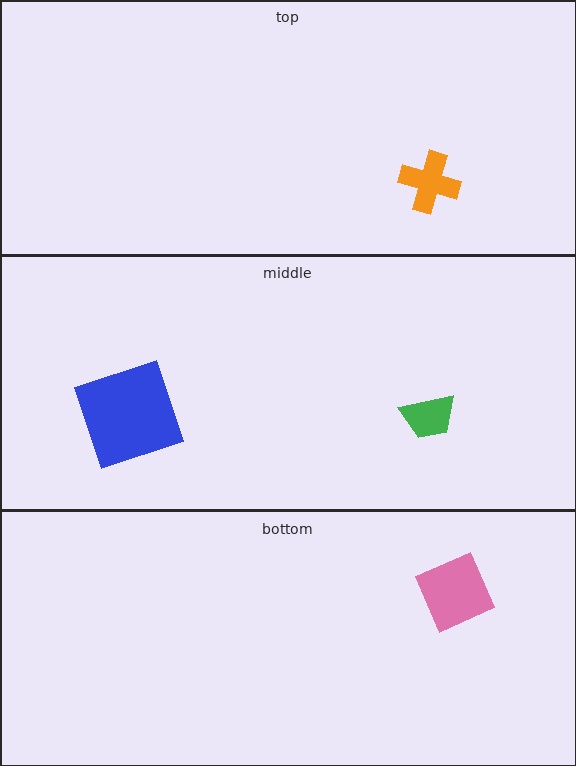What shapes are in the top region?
The orange cross.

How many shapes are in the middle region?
2.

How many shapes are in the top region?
1.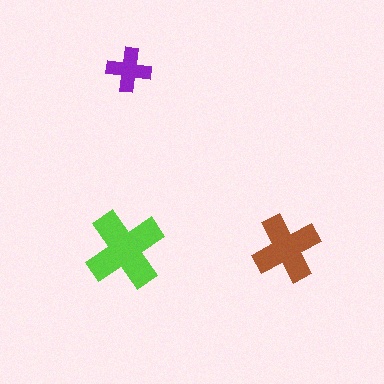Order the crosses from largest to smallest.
the lime one, the brown one, the purple one.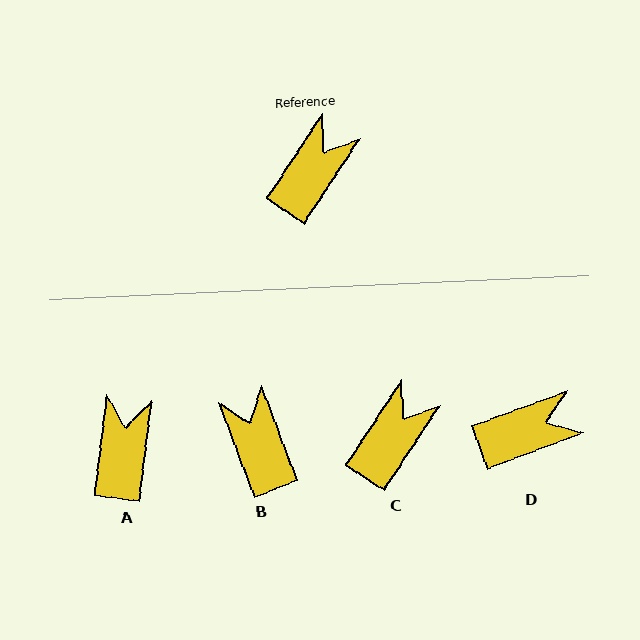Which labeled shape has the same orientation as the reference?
C.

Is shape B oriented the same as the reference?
No, it is off by about 54 degrees.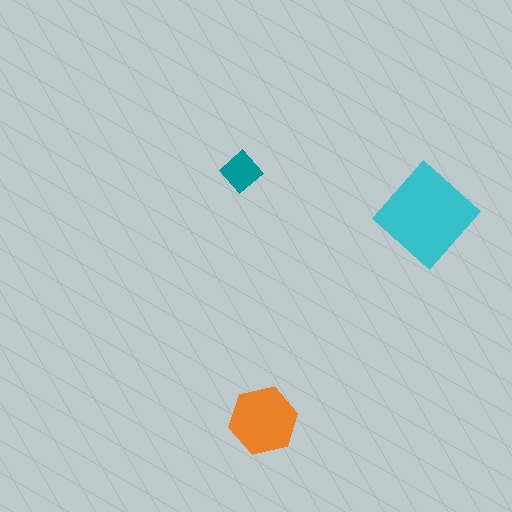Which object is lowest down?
The orange hexagon is bottommost.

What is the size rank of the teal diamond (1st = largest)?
3rd.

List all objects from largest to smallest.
The cyan diamond, the orange hexagon, the teal diamond.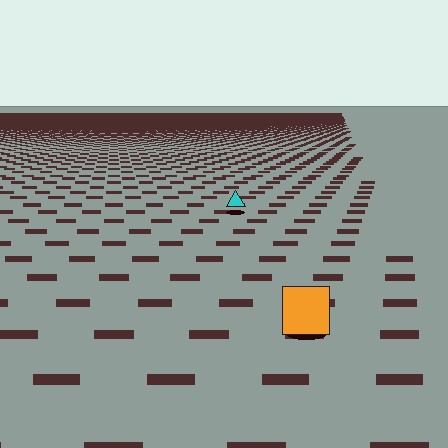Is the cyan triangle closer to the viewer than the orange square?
No. The orange square is closer — you can tell from the texture gradient: the ground texture is coarser near it.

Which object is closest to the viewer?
The orange square is closest. The texture marks near it are larger and more spread out.